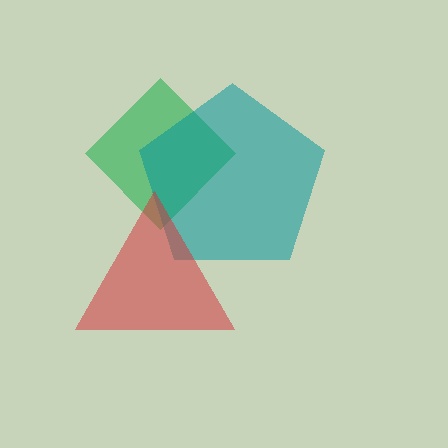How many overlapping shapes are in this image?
There are 3 overlapping shapes in the image.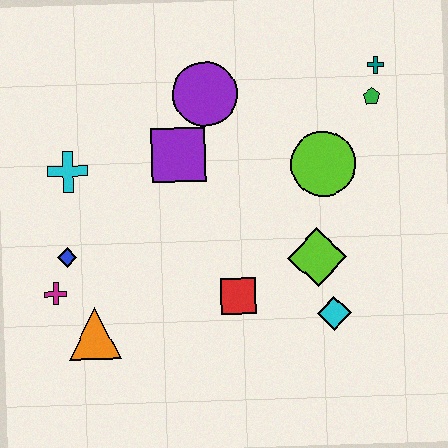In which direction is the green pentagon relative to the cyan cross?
The green pentagon is to the right of the cyan cross.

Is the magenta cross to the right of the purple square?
No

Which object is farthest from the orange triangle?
The teal cross is farthest from the orange triangle.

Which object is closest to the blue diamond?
The magenta cross is closest to the blue diamond.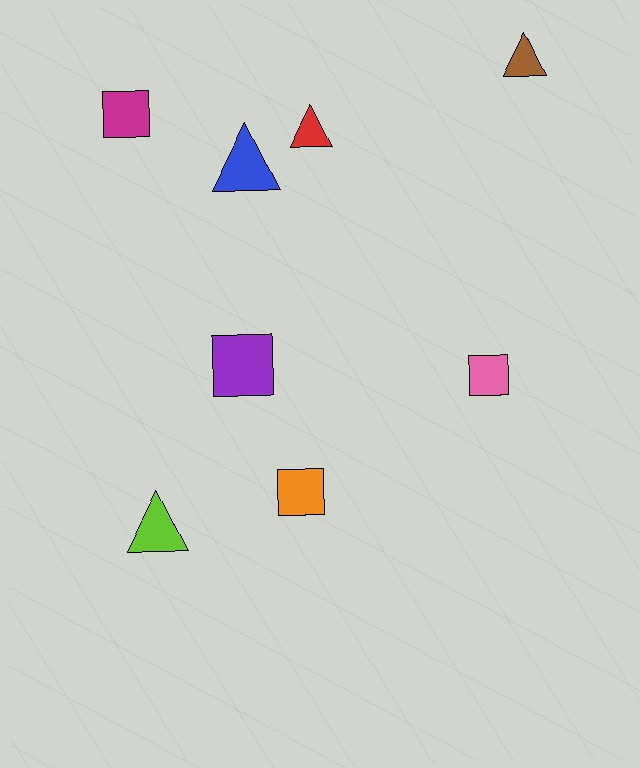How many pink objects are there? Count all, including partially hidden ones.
There is 1 pink object.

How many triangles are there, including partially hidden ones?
There are 4 triangles.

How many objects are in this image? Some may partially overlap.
There are 8 objects.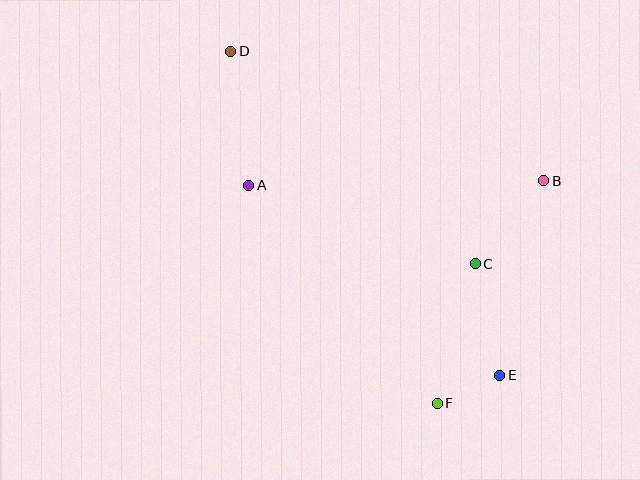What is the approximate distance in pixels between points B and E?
The distance between B and E is approximately 199 pixels.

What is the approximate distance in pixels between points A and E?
The distance between A and E is approximately 315 pixels.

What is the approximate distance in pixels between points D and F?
The distance between D and F is approximately 407 pixels.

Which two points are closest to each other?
Points E and F are closest to each other.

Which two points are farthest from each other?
Points D and E are farthest from each other.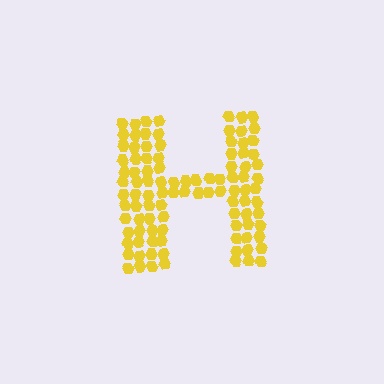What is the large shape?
The large shape is the letter H.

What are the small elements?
The small elements are hexagons.